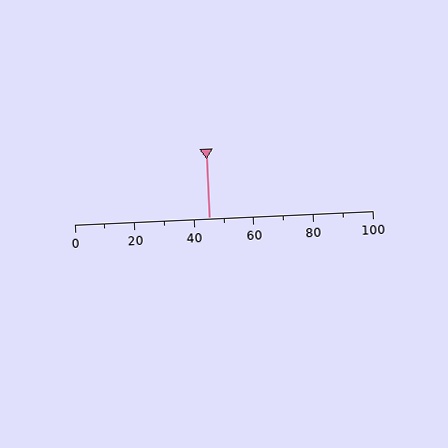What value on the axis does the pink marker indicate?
The marker indicates approximately 45.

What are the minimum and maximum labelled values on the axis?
The axis runs from 0 to 100.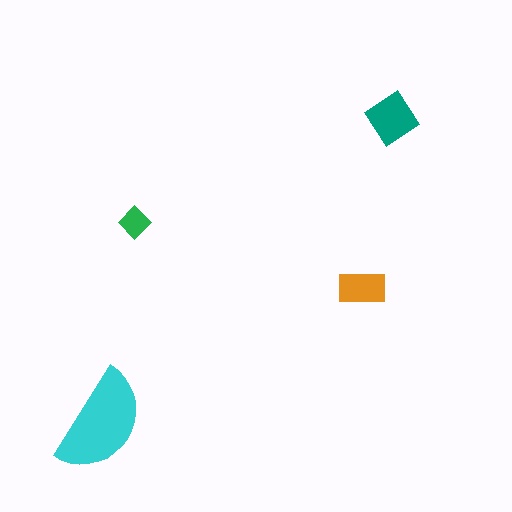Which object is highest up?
The teal diamond is topmost.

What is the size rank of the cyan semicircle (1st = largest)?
1st.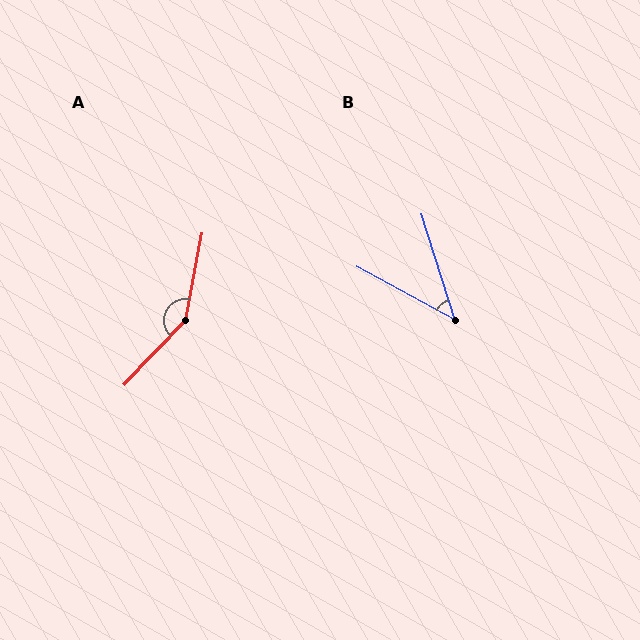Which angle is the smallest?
B, at approximately 44 degrees.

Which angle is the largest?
A, at approximately 147 degrees.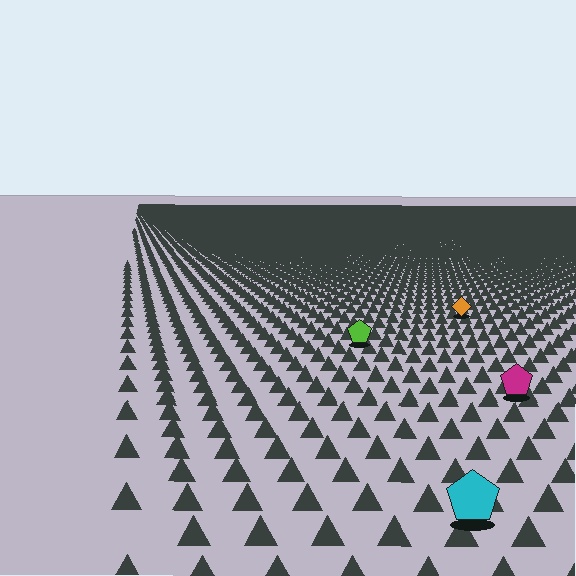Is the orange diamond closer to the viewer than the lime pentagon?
No. The lime pentagon is closer — you can tell from the texture gradient: the ground texture is coarser near it.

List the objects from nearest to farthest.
From nearest to farthest: the cyan pentagon, the magenta pentagon, the lime pentagon, the orange diamond.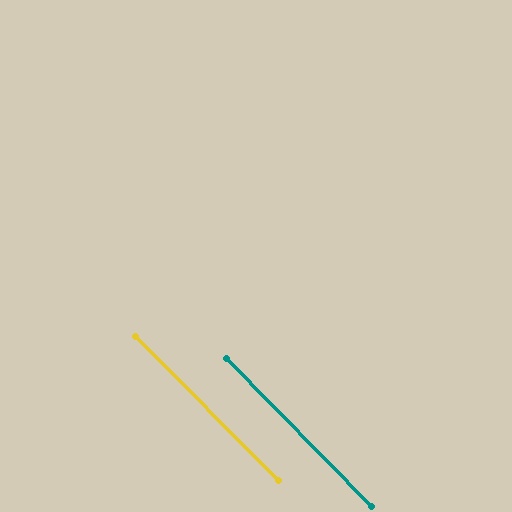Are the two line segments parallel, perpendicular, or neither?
Parallel — their directions differ by only 0.5°.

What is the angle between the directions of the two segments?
Approximately 1 degree.